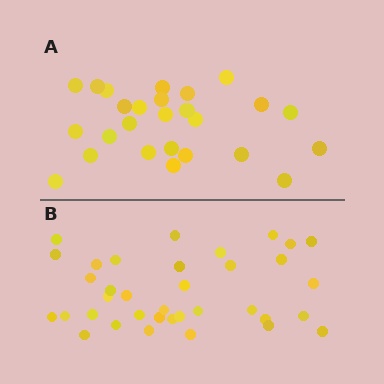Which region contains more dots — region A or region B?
Region B (the bottom region) has more dots.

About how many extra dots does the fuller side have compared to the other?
Region B has roughly 10 or so more dots than region A.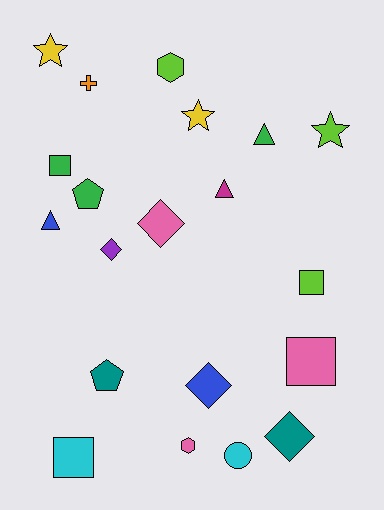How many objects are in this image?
There are 20 objects.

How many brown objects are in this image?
There are no brown objects.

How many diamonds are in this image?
There are 4 diamonds.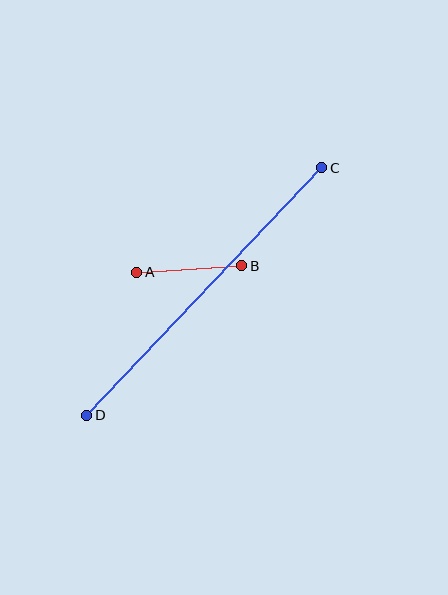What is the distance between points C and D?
The distance is approximately 341 pixels.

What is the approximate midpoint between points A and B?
The midpoint is at approximately (189, 269) pixels.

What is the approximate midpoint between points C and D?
The midpoint is at approximately (204, 292) pixels.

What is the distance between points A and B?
The distance is approximately 105 pixels.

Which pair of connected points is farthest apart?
Points C and D are farthest apart.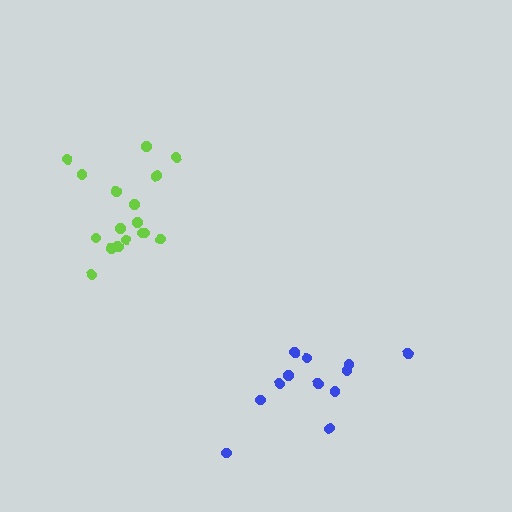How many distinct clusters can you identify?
There are 2 distinct clusters.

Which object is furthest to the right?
The blue cluster is rightmost.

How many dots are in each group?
Group 1: 12 dots, Group 2: 17 dots (29 total).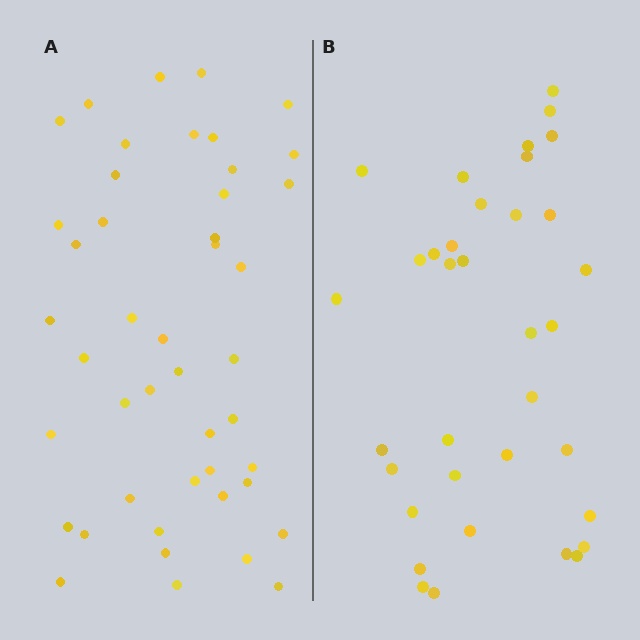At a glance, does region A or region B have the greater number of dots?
Region A (the left region) has more dots.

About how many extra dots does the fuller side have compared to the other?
Region A has roughly 10 or so more dots than region B.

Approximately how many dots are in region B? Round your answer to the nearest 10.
About 40 dots. (The exact count is 35, which rounds to 40.)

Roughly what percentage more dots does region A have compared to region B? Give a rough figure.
About 30% more.